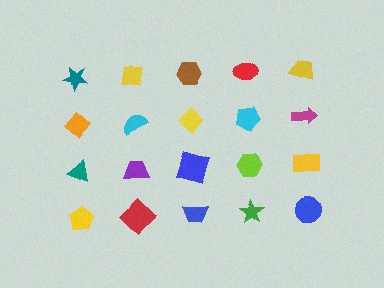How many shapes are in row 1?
5 shapes.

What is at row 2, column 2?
A cyan semicircle.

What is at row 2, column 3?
A yellow diamond.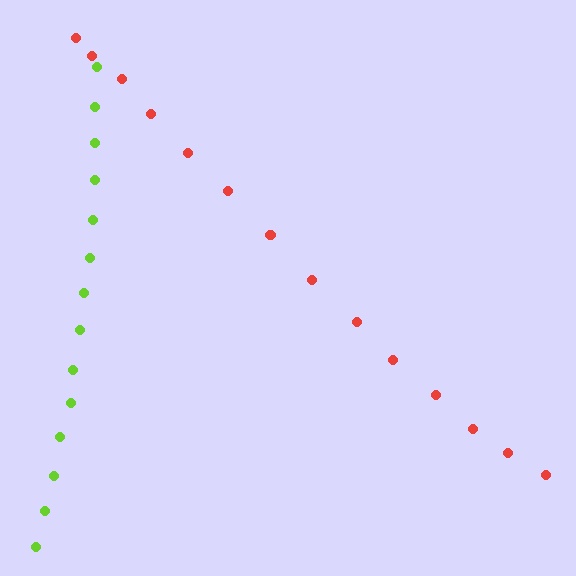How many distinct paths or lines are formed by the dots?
There are 2 distinct paths.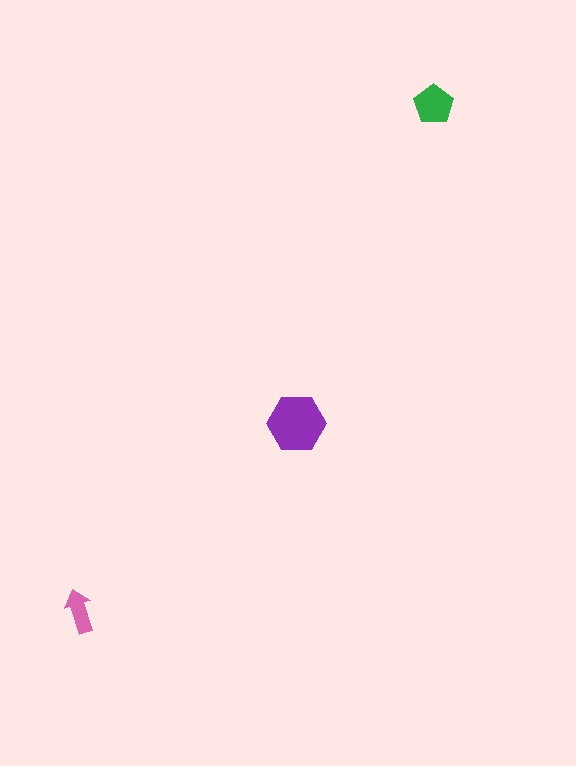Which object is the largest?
The purple hexagon.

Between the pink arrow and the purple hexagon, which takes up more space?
The purple hexagon.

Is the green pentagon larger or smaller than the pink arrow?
Larger.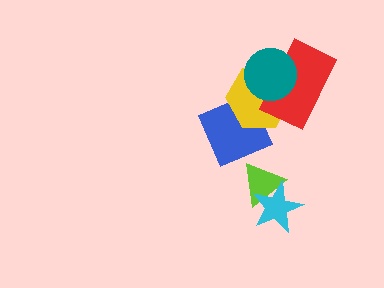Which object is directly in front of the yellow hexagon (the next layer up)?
The red rectangle is directly in front of the yellow hexagon.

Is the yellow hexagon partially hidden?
Yes, it is partially covered by another shape.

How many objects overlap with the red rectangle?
2 objects overlap with the red rectangle.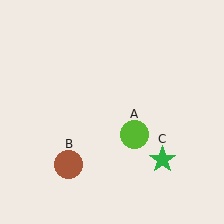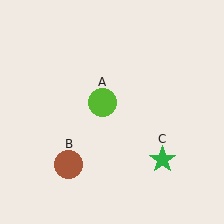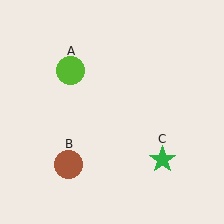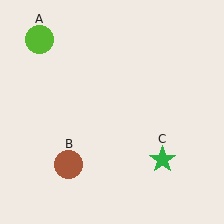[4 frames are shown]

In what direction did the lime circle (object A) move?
The lime circle (object A) moved up and to the left.